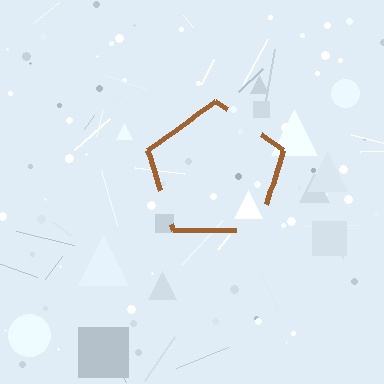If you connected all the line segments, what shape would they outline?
They would outline a pentagon.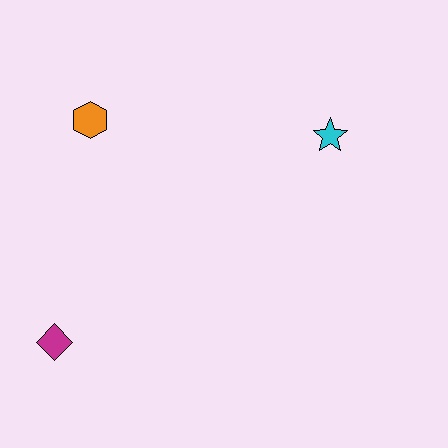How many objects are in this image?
There are 3 objects.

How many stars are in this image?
There is 1 star.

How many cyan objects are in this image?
There is 1 cyan object.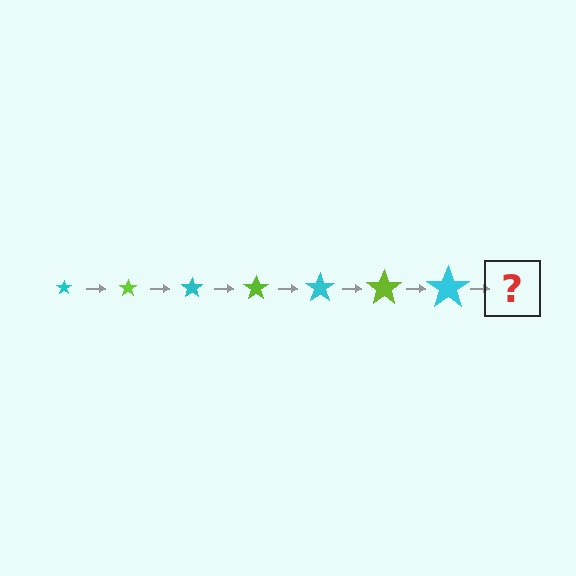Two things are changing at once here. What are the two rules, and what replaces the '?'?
The two rules are that the star grows larger each step and the color cycles through cyan and lime. The '?' should be a lime star, larger than the previous one.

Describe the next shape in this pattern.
It should be a lime star, larger than the previous one.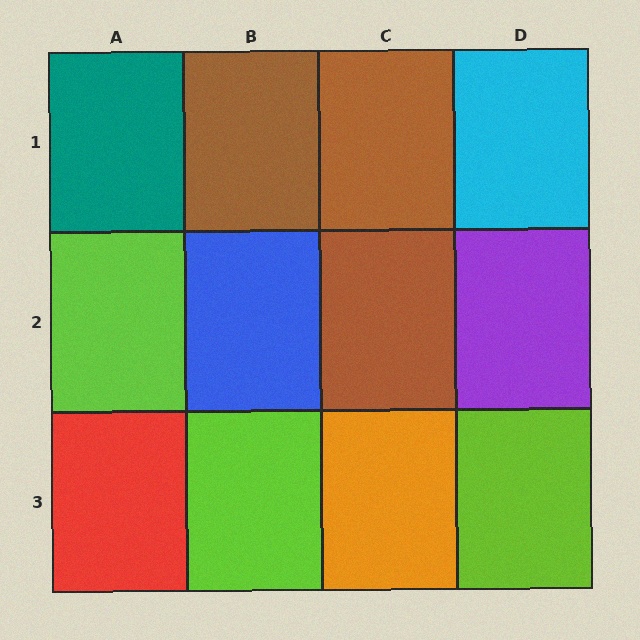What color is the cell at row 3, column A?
Red.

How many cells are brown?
3 cells are brown.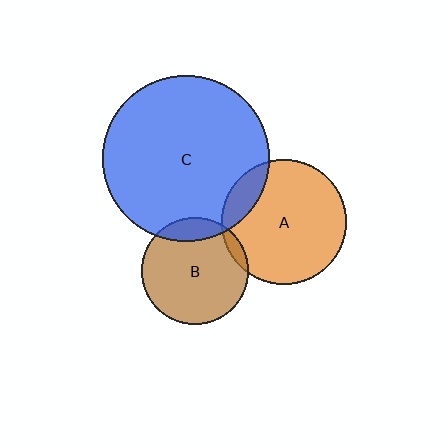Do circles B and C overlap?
Yes.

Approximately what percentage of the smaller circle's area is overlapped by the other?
Approximately 15%.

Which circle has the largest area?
Circle C (blue).